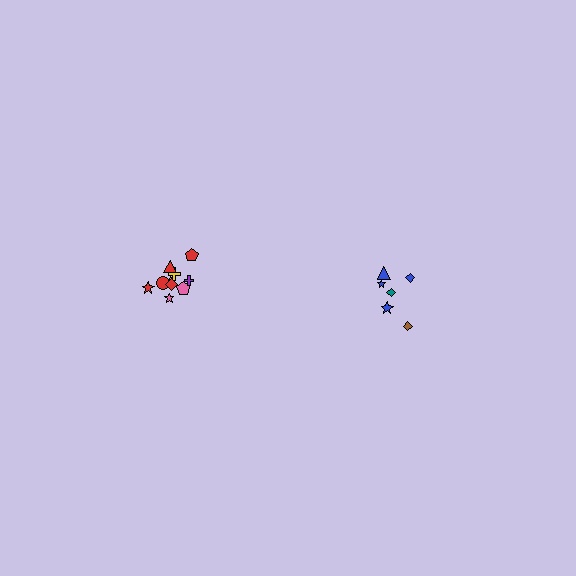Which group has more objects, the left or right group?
The left group.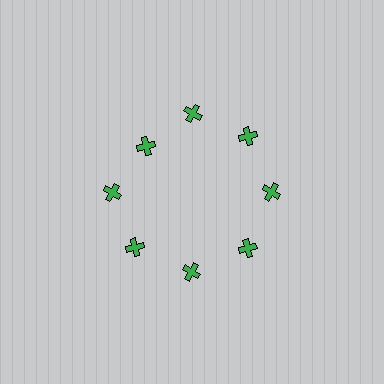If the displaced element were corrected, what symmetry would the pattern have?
It would have 8-fold rotational symmetry — the pattern would map onto itself every 45 degrees.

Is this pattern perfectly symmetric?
No. The 8 green crosses are arranged in a ring, but one element near the 10 o'clock position is pulled inward toward the center, breaking the 8-fold rotational symmetry.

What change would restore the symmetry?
The symmetry would be restored by moving it outward, back onto the ring so that all 8 crosses sit at equal angles and equal distance from the center.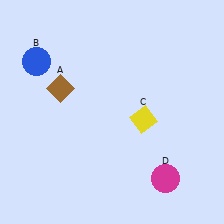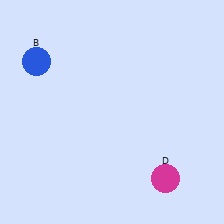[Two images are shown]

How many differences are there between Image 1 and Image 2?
There are 2 differences between the two images.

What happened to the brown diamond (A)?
The brown diamond (A) was removed in Image 2. It was in the top-left area of Image 1.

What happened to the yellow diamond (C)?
The yellow diamond (C) was removed in Image 2. It was in the bottom-right area of Image 1.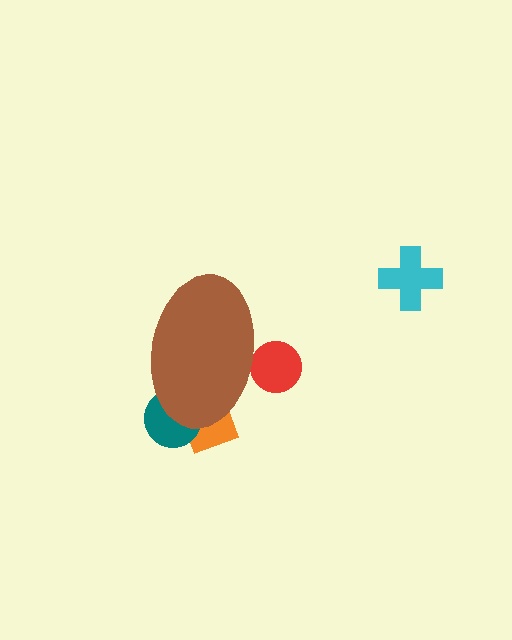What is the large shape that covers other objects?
A brown ellipse.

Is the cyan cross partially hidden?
No, the cyan cross is fully visible.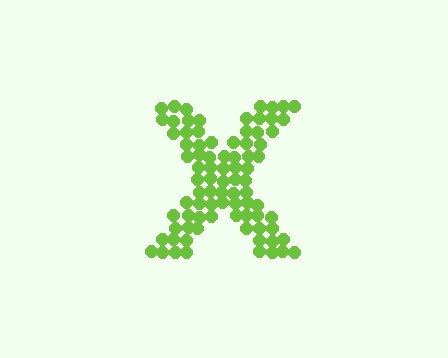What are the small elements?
The small elements are circles.